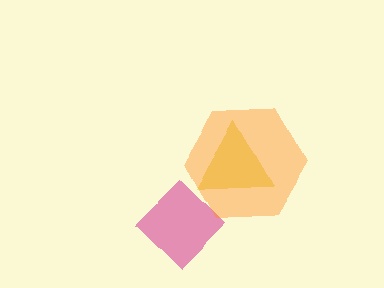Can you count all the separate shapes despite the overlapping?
Yes, there are 3 separate shapes.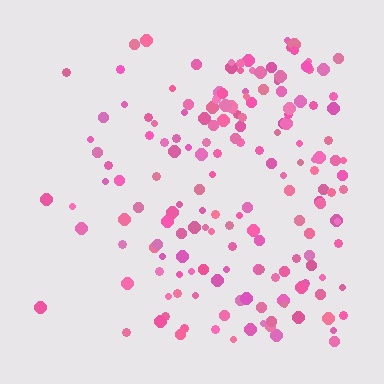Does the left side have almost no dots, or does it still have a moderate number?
Still a moderate number, just noticeably fewer than the right.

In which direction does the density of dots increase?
From left to right, with the right side densest.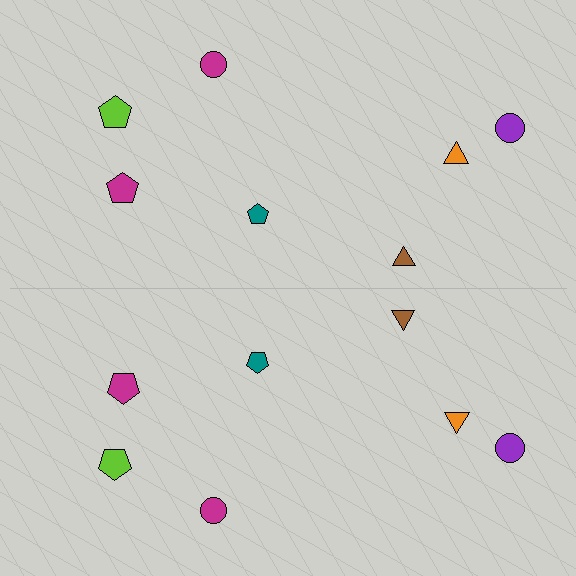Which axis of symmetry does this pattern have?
The pattern has a horizontal axis of symmetry running through the center of the image.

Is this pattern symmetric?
Yes, this pattern has bilateral (reflection) symmetry.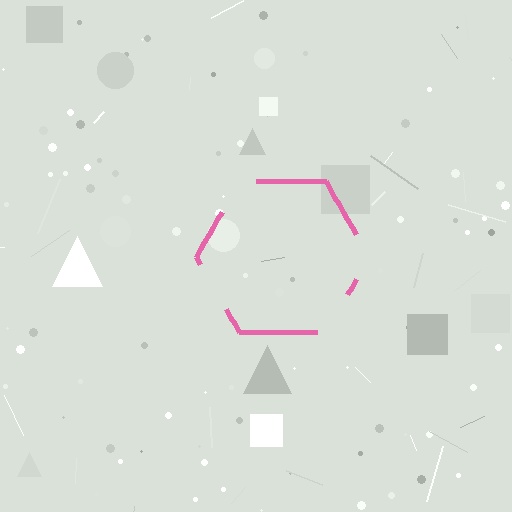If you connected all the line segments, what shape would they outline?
They would outline a hexagon.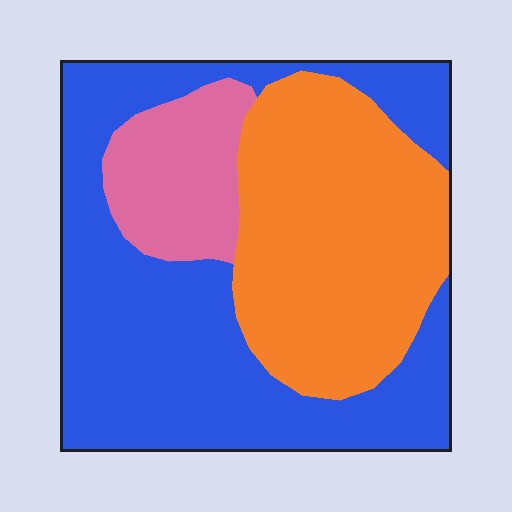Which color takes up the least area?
Pink, at roughly 15%.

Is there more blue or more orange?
Blue.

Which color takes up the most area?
Blue, at roughly 50%.